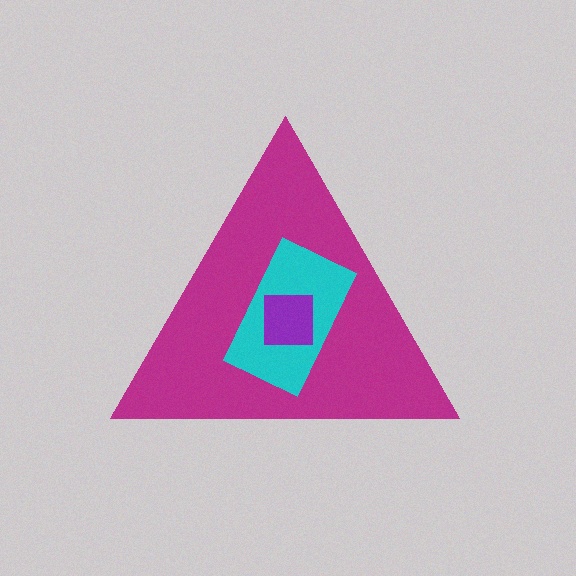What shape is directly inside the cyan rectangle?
The purple square.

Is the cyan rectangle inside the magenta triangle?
Yes.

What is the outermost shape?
The magenta triangle.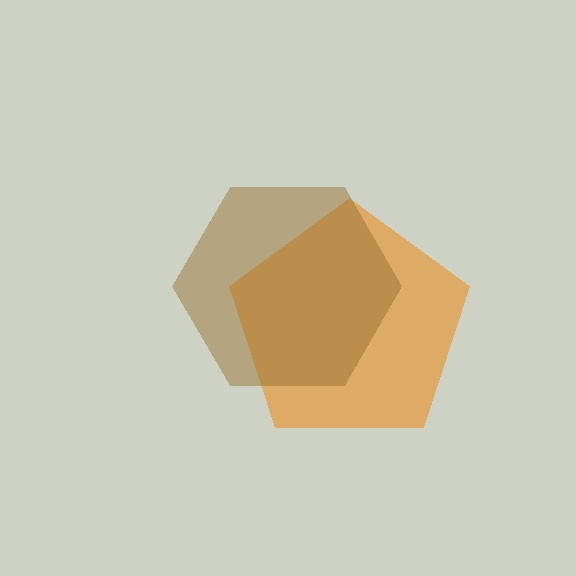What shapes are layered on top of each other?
The layered shapes are: an orange pentagon, a brown hexagon.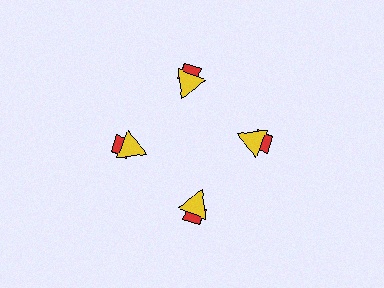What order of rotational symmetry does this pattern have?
This pattern has 4-fold rotational symmetry.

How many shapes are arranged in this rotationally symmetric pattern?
There are 8 shapes, arranged in 4 groups of 2.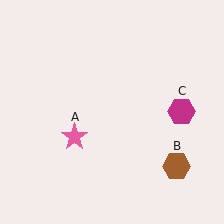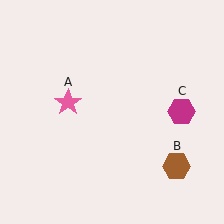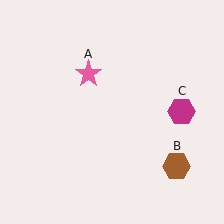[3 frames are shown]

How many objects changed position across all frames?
1 object changed position: pink star (object A).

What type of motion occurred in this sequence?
The pink star (object A) rotated clockwise around the center of the scene.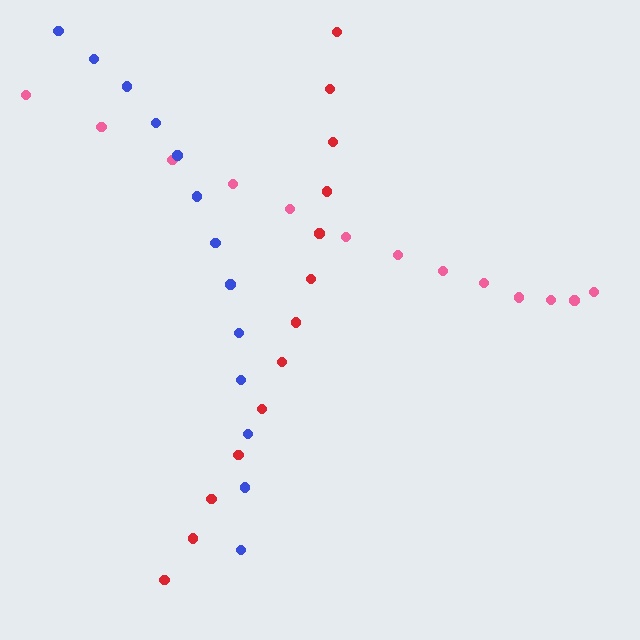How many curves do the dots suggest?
There are 3 distinct paths.